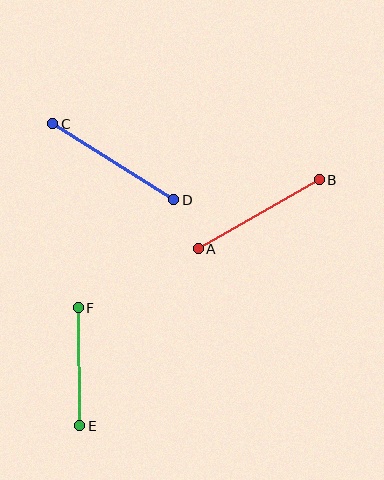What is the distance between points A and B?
The distance is approximately 139 pixels.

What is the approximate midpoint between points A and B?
The midpoint is at approximately (259, 214) pixels.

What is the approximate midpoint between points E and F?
The midpoint is at approximately (79, 367) pixels.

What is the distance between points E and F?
The distance is approximately 118 pixels.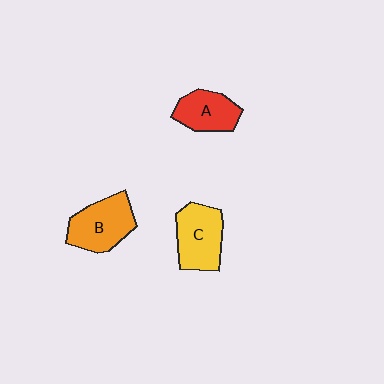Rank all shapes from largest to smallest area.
From largest to smallest: B (orange), C (yellow), A (red).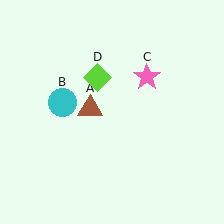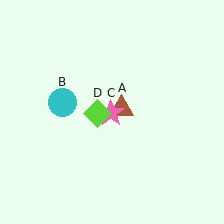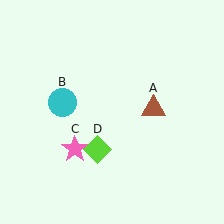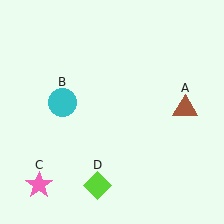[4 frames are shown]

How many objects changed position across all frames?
3 objects changed position: brown triangle (object A), pink star (object C), lime diamond (object D).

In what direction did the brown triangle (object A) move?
The brown triangle (object A) moved right.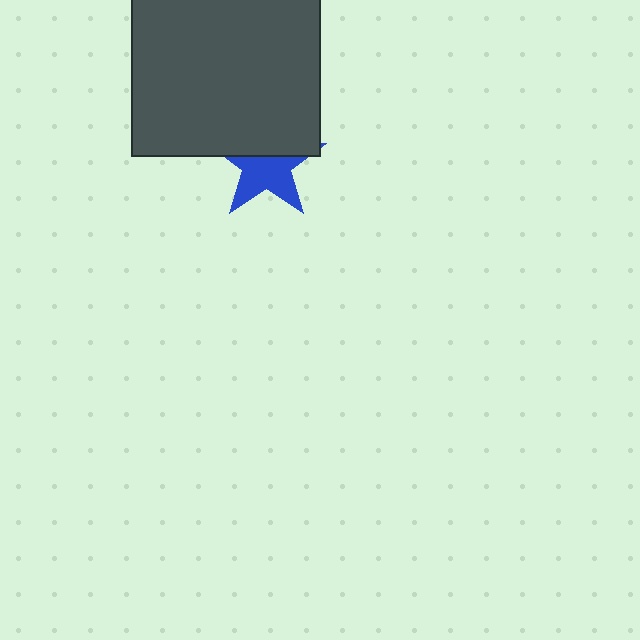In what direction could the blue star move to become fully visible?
The blue star could move down. That would shift it out from behind the dark gray rectangle entirely.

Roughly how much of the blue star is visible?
About half of it is visible (roughly 55%).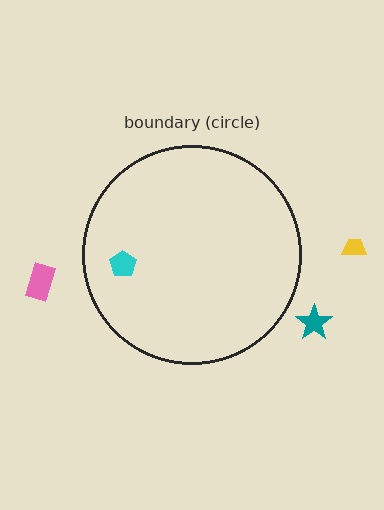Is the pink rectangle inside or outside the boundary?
Outside.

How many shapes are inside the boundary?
1 inside, 3 outside.